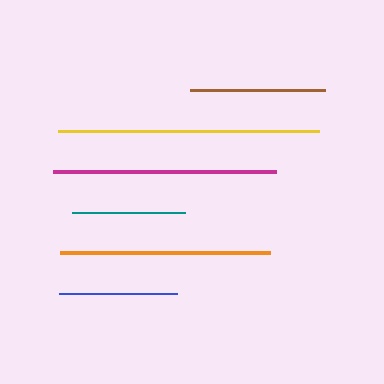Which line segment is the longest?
The yellow line is the longest at approximately 260 pixels.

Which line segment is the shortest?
The teal line is the shortest at approximately 113 pixels.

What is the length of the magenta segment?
The magenta segment is approximately 223 pixels long.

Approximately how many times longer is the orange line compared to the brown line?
The orange line is approximately 1.5 times the length of the brown line.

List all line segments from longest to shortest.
From longest to shortest: yellow, magenta, orange, brown, blue, teal.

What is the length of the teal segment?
The teal segment is approximately 113 pixels long.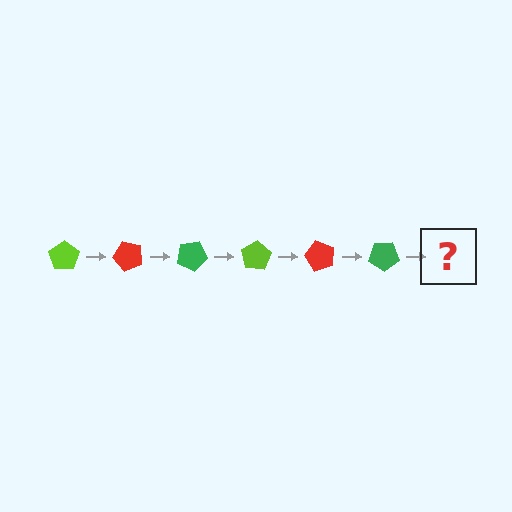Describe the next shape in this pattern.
It should be a lime pentagon, rotated 300 degrees from the start.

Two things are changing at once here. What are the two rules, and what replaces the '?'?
The two rules are that it rotates 50 degrees each step and the color cycles through lime, red, and green. The '?' should be a lime pentagon, rotated 300 degrees from the start.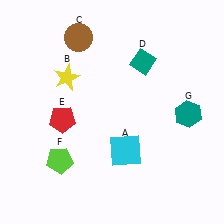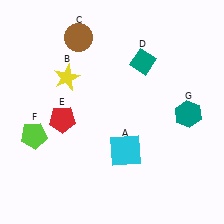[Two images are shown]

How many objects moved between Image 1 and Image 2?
1 object moved between the two images.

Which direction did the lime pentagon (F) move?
The lime pentagon (F) moved left.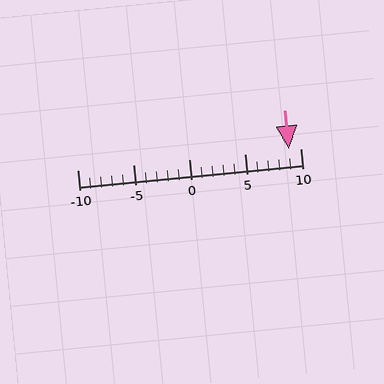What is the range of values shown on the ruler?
The ruler shows values from -10 to 10.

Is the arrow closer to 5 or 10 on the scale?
The arrow is closer to 10.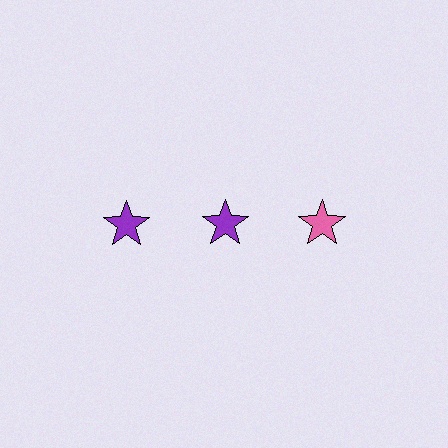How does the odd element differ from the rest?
It has a different color: pink instead of purple.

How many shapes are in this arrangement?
There are 3 shapes arranged in a grid pattern.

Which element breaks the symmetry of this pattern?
The pink star in the top row, center column breaks the symmetry. All other shapes are purple stars.